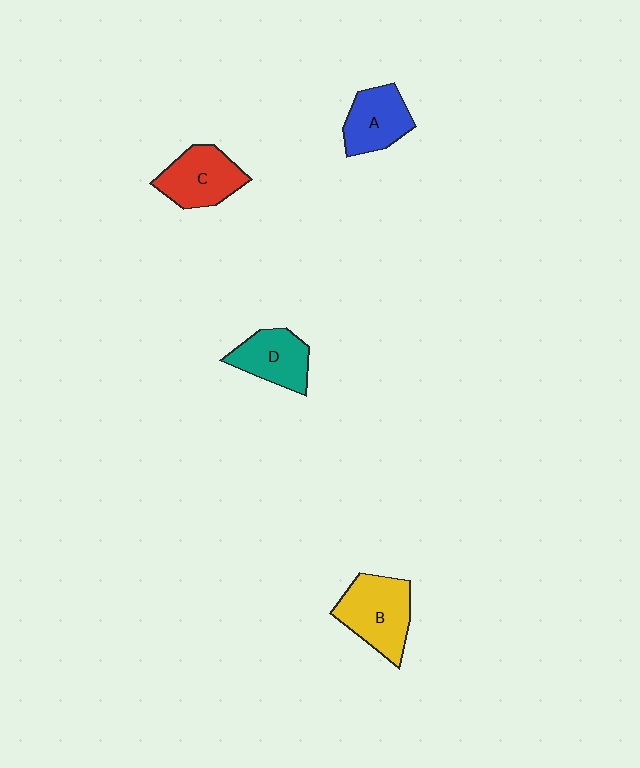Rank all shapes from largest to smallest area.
From largest to smallest: B (yellow), C (red), D (teal), A (blue).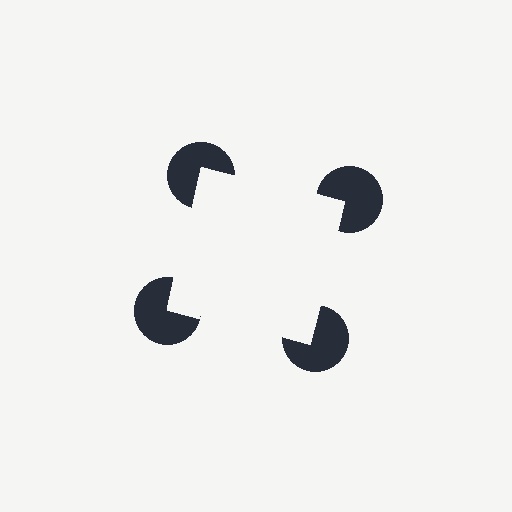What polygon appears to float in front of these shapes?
An illusory square — its edges are inferred from the aligned wedge cuts in the pac-man discs, not physically drawn.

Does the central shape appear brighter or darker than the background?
It typically appears slightly brighter than the background, even though no actual brightness change is drawn.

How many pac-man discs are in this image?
There are 4 — one at each vertex of the illusory square.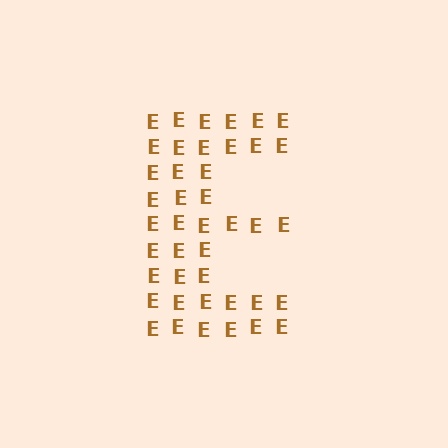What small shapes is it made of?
It is made of small letter E's.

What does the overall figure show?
The overall figure shows the letter E.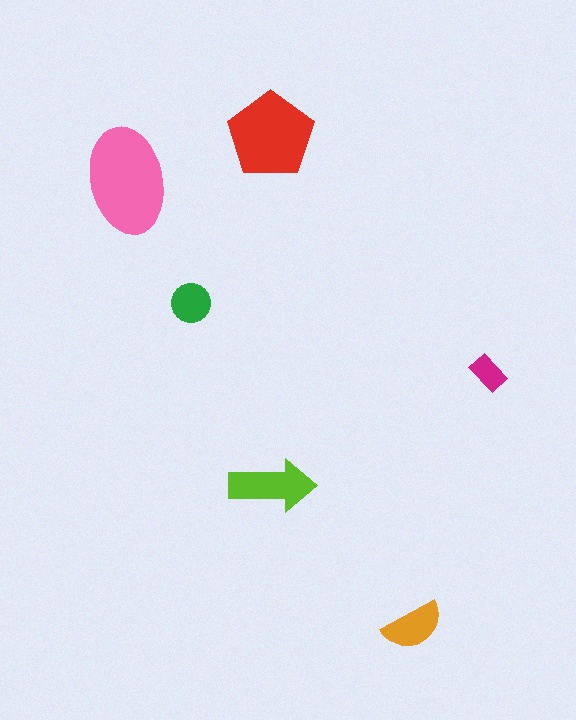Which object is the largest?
The pink ellipse.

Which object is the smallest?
The magenta rectangle.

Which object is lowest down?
The orange semicircle is bottommost.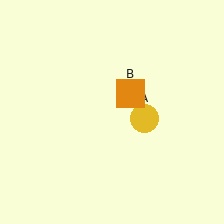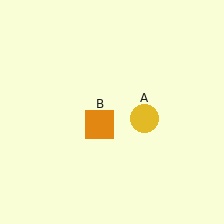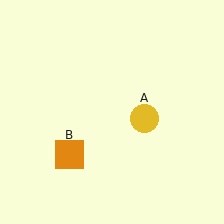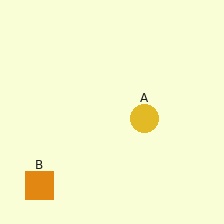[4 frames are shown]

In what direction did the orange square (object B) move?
The orange square (object B) moved down and to the left.